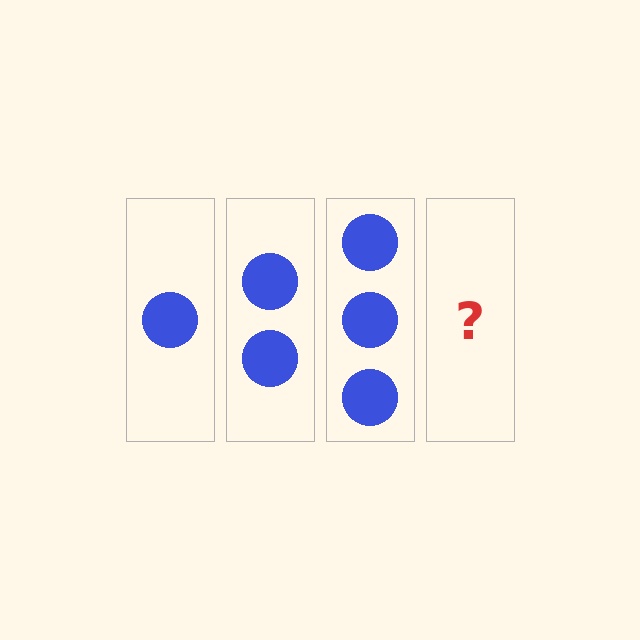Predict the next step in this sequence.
The next step is 4 circles.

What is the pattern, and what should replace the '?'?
The pattern is that each step adds one more circle. The '?' should be 4 circles.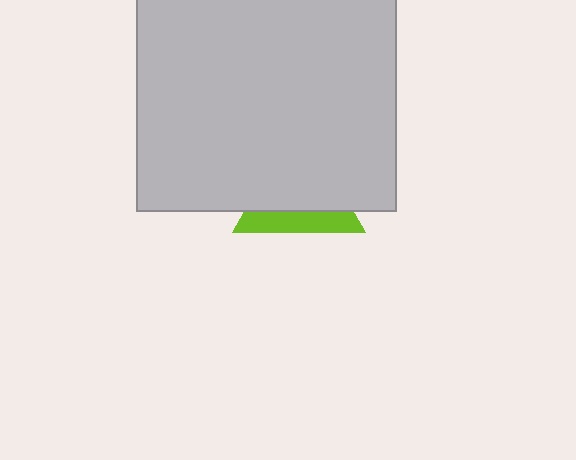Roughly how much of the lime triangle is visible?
A small part of it is visible (roughly 34%).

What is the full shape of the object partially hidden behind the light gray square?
The partially hidden object is a lime triangle.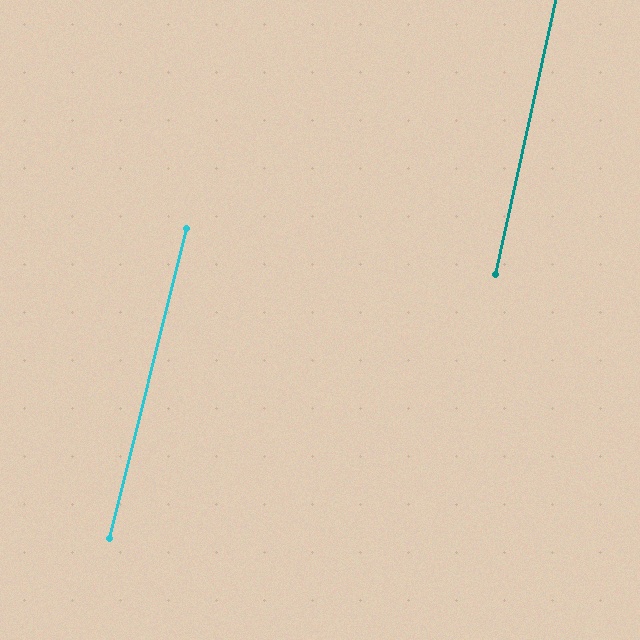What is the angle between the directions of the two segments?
Approximately 2 degrees.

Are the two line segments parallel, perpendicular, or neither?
Parallel — their directions differ by only 1.6°.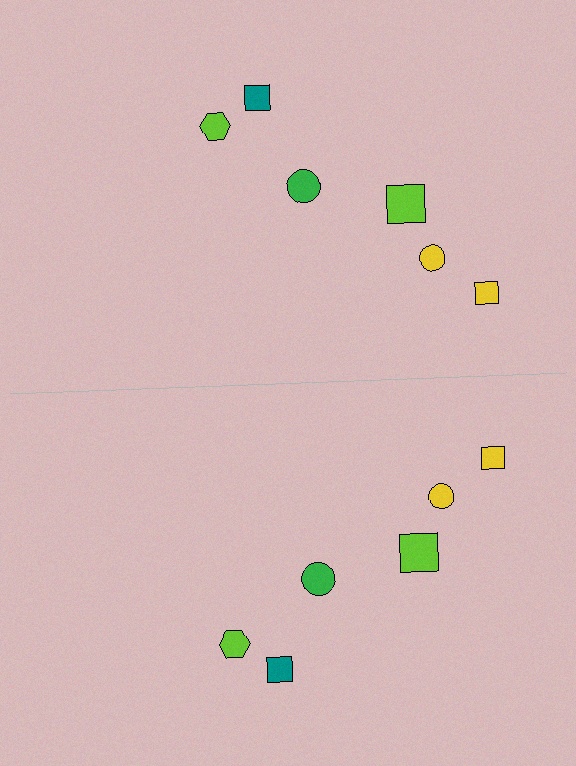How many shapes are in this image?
There are 12 shapes in this image.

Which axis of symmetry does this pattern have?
The pattern has a horizontal axis of symmetry running through the center of the image.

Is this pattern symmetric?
Yes, this pattern has bilateral (reflection) symmetry.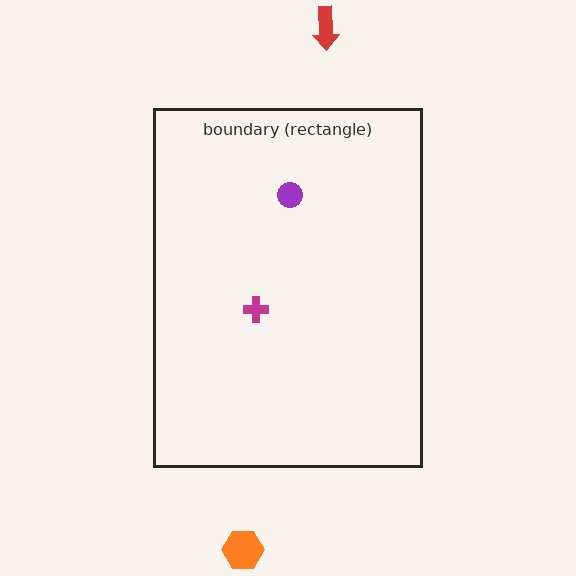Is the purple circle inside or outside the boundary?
Inside.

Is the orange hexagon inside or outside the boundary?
Outside.